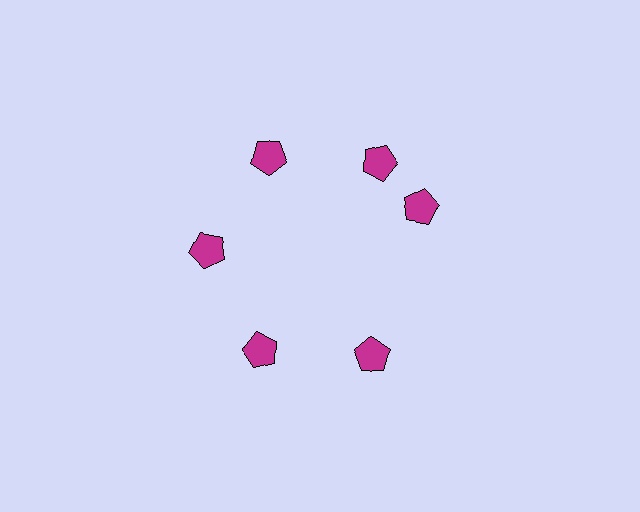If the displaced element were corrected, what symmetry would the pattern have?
It would have 6-fold rotational symmetry — the pattern would map onto itself every 60 degrees.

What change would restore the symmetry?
The symmetry would be restored by rotating it back into even spacing with its neighbors so that all 6 pentagons sit at equal angles and equal distance from the center.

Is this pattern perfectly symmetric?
No. The 6 magenta pentagons are arranged in a ring, but one element near the 3 o'clock position is rotated out of alignment along the ring, breaking the 6-fold rotational symmetry.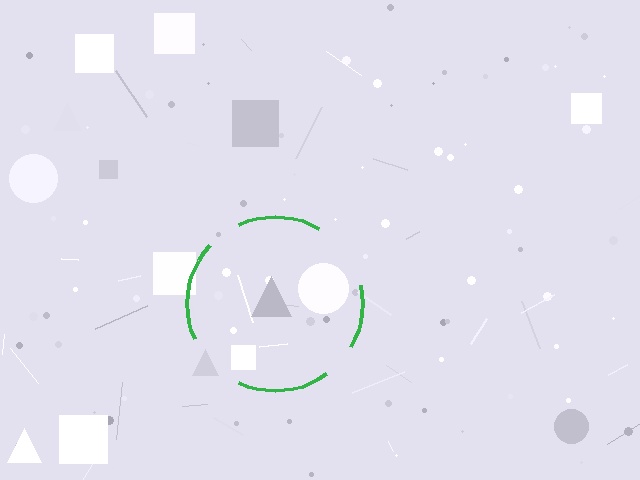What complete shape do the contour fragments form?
The contour fragments form a circle.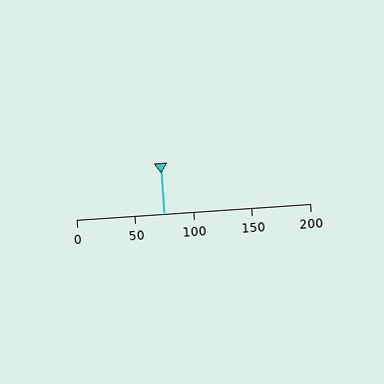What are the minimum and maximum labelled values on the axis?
The axis runs from 0 to 200.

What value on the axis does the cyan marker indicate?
The marker indicates approximately 75.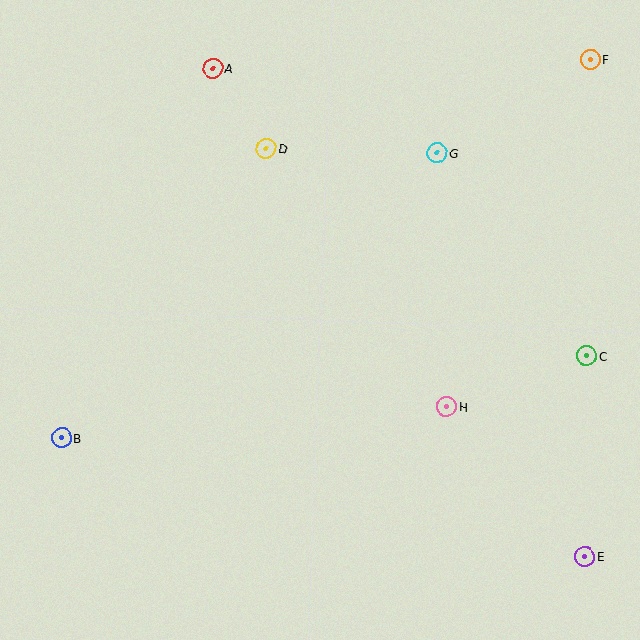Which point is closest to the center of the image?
Point H at (447, 407) is closest to the center.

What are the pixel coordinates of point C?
Point C is at (587, 356).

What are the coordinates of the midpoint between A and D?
The midpoint between A and D is at (240, 108).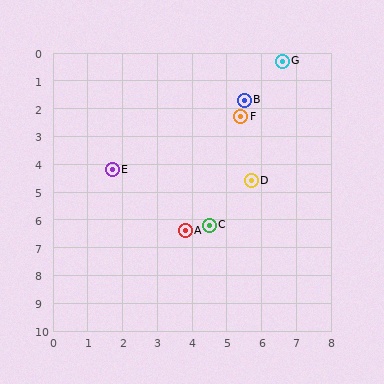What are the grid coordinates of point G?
Point G is at approximately (6.6, 0.3).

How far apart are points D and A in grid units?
Points D and A are about 2.6 grid units apart.